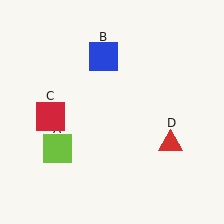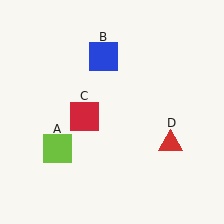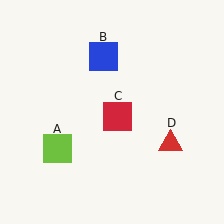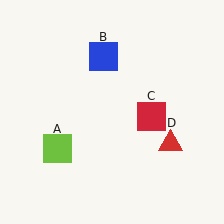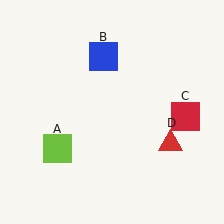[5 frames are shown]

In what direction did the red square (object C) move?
The red square (object C) moved right.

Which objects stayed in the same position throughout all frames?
Lime square (object A) and blue square (object B) and red triangle (object D) remained stationary.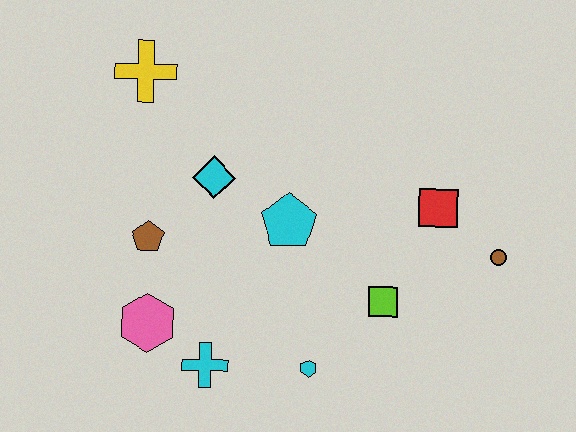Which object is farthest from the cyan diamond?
The brown circle is farthest from the cyan diamond.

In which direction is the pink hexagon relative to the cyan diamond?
The pink hexagon is below the cyan diamond.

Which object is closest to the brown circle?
The red square is closest to the brown circle.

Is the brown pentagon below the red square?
Yes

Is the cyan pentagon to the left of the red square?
Yes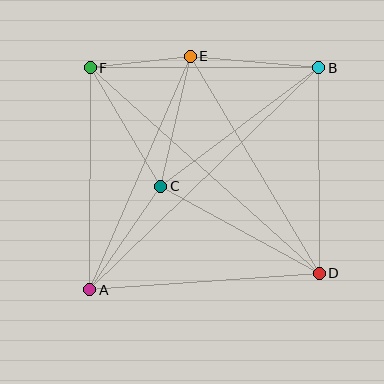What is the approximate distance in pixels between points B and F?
The distance between B and F is approximately 228 pixels.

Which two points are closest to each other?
Points E and F are closest to each other.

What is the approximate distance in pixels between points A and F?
The distance between A and F is approximately 222 pixels.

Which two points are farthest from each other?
Points A and B are farthest from each other.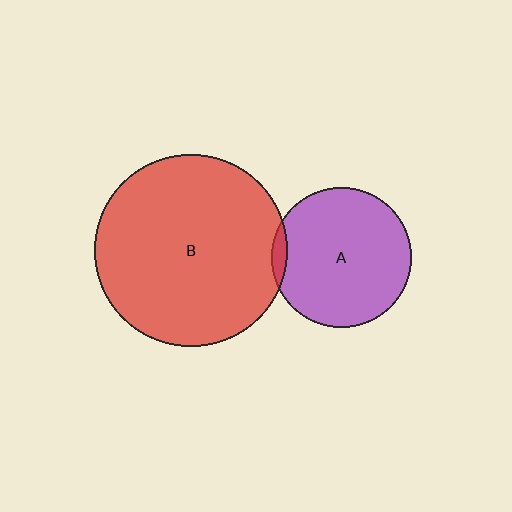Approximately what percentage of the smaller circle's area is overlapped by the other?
Approximately 5%.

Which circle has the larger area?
Circle B (red).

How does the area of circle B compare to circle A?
Approximately 1.9 times.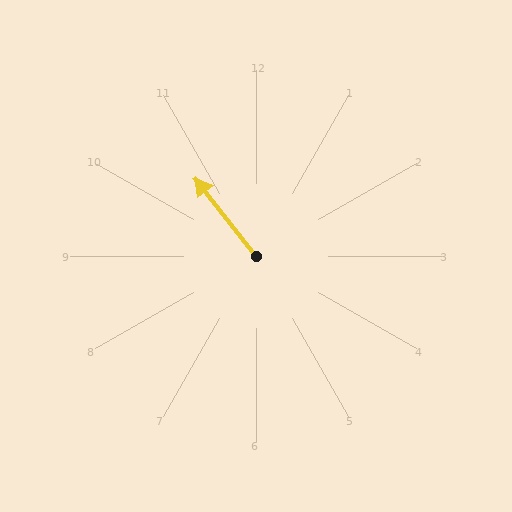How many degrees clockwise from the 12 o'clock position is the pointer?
Approximately 322 degrees.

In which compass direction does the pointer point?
Northwest.